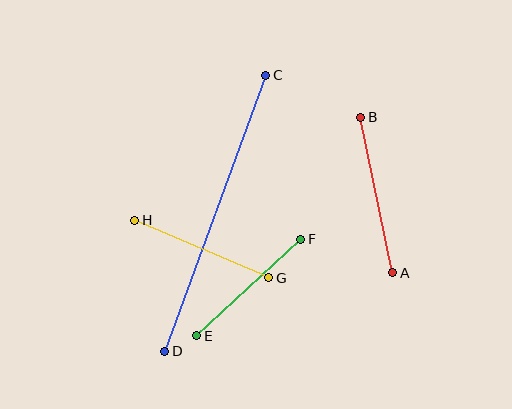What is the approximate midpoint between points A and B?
The midpoint is at approximately (377, 195) pixels.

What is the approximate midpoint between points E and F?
The midpoint is at approximately (249, 288) pixels.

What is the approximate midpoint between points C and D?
The midpoint is at approximately (215, 213) pixels.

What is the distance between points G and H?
The distance is approximately 146 pixels.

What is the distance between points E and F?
The distance is approximately 142 pixels.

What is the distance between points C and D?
The distance is approximately 294 pixels.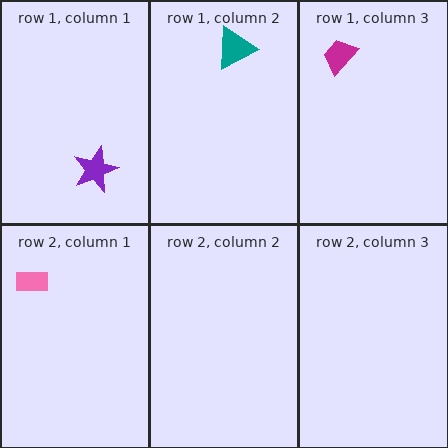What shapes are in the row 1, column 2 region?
The teal triangle.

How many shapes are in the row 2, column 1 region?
1.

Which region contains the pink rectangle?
The row 2, column 1 region.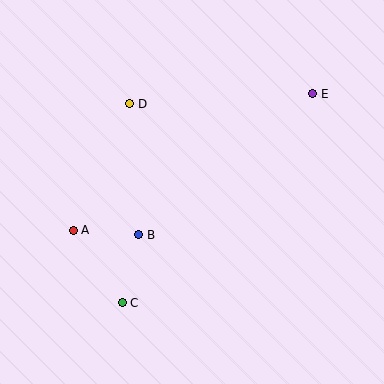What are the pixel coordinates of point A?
Point A is at (73, 230).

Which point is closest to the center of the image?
Point B at (139, 235) is closest to the center.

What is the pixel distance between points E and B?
The distance between E and B is 224 pixels.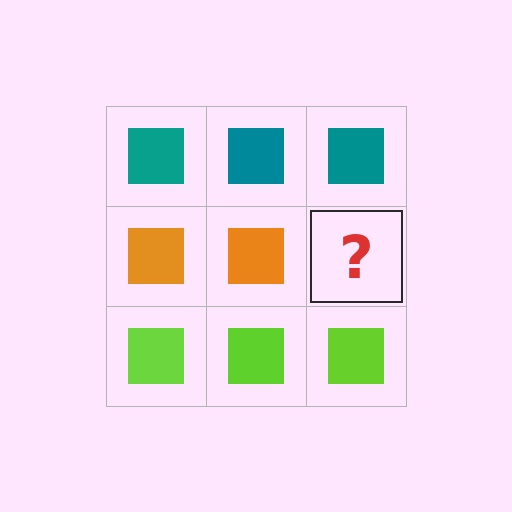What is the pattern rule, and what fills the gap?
The rule is that each row has a consistent color. The gap should be filled with an orange square.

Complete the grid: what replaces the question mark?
The question mark should be replaced with an orange square.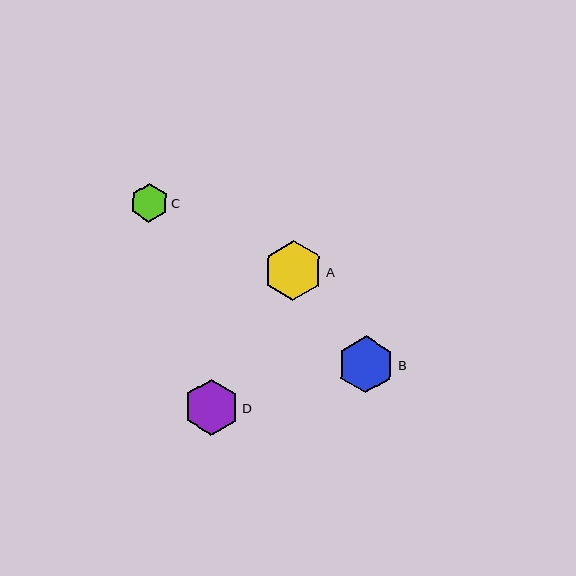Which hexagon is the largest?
Hexagon A is the largest with a size of approximately 60 pixels.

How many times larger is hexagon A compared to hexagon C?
Hexagon A is approximately 1.6 times the size of hexagon C.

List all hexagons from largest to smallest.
From largest to smallest: A, B, D, C.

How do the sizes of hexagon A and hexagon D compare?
Hexagon A and hexagon D are approximately the same size.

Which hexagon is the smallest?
Hexagon C is the smallest with a size of approximately 38 pixels.